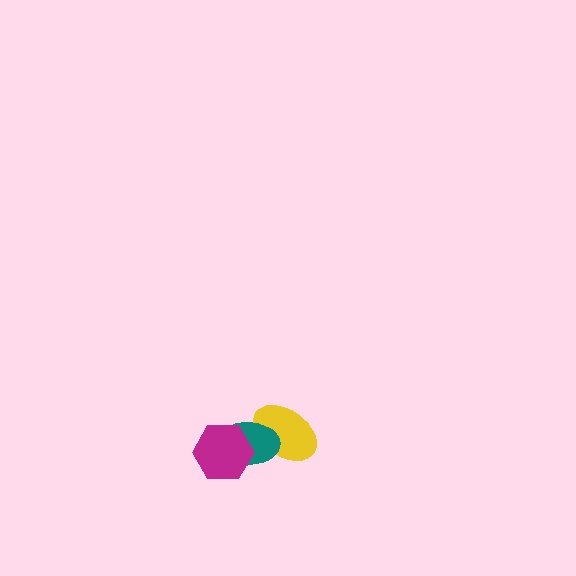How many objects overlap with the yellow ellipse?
1 object overlaps with the yellow ellipse.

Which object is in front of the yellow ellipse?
The teal ellipse is in front of the yellow ellipse.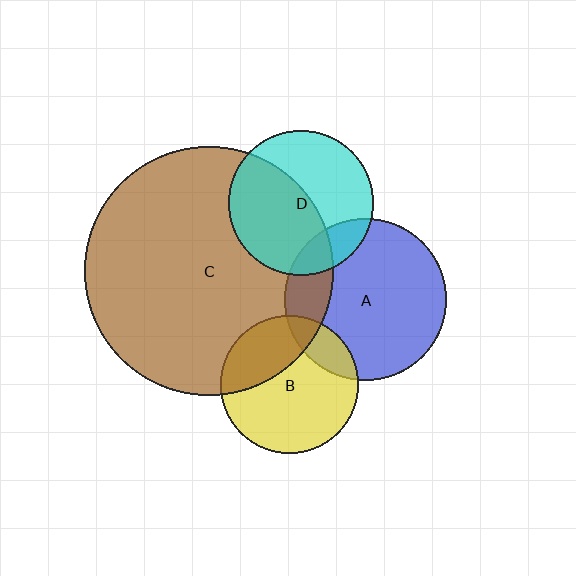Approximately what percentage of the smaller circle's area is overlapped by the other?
Approximately 15%.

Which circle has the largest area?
Circle C (brown).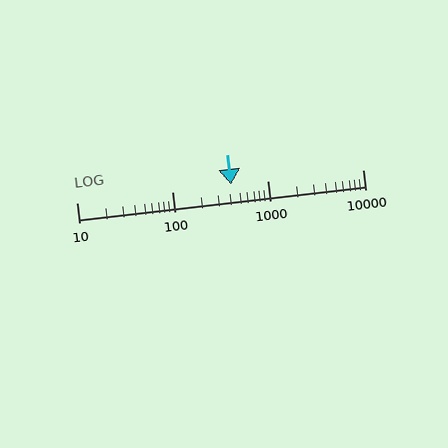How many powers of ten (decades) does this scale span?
The scale spans 3 decades, from 10 to 10000.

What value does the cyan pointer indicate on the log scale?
The pointer indicates approximately 420.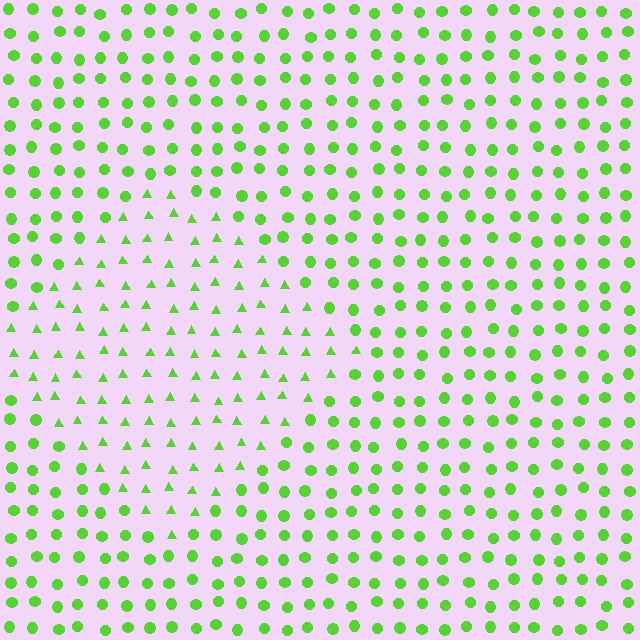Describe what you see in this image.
The image is filled with small lime elements arranged in a uniform grid. A diamond-shaped region contains triangles, while the surrounding area contains circles. The boundary is defined purely by the change in element shape.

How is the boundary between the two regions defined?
The boundary is defined by a change in element shape: triangles inside vs. circles outside. All elements share the same color and spacing.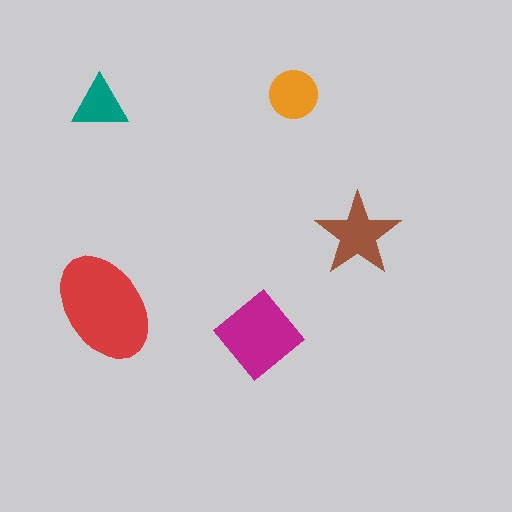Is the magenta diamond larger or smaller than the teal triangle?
Larger.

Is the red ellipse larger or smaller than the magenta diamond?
Larger.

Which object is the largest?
The red ellipse.